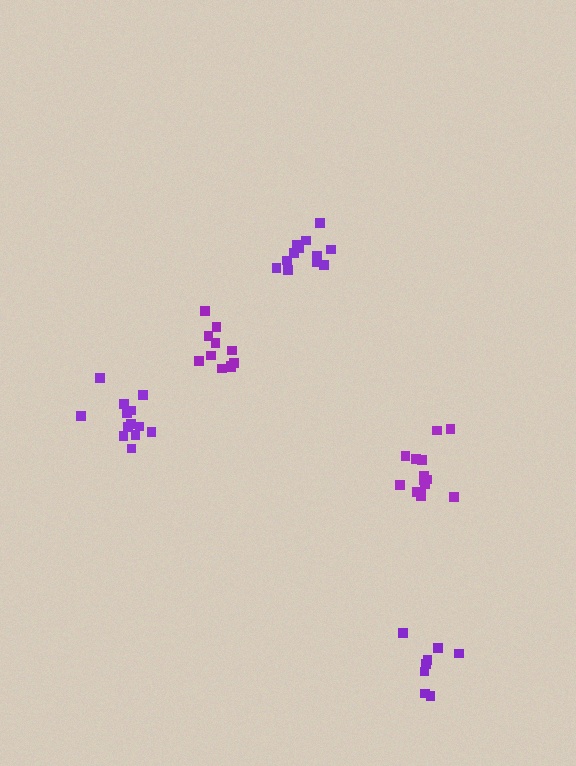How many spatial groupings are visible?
There are 5 spatial groupings.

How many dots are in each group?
Group 1: 14 dots, Group 2: 8 dots, Group 3: 14 dots, Group 4: 12 dots, Group 5: 11 dots (59 total).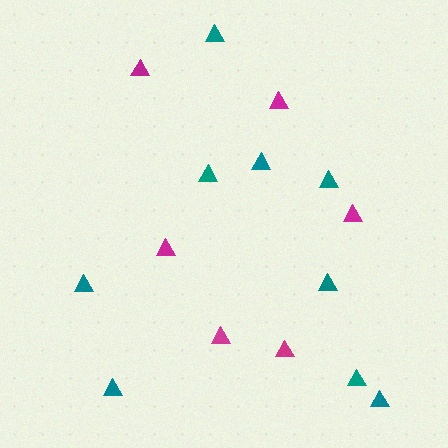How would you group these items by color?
There are 2 groups: one group of teal triangles (9) and one group of magenta triangles (6).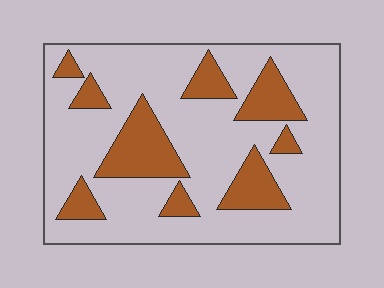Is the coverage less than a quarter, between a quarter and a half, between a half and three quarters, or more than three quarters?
Less than a quarter.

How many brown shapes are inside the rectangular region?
9.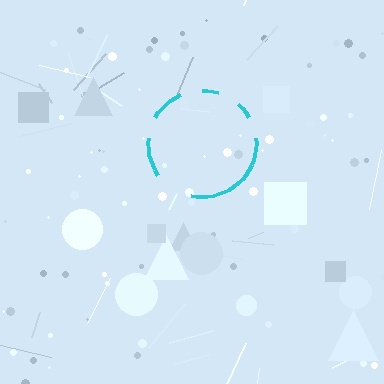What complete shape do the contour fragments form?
The contour fragments form a circle.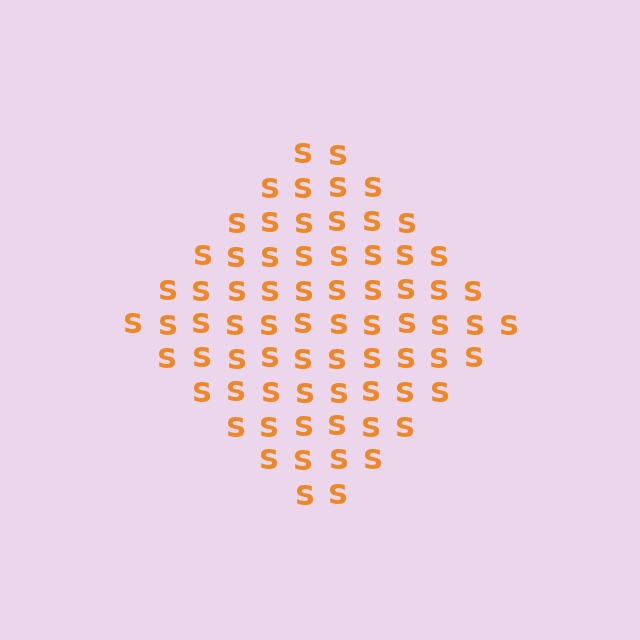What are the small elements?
The small elements are letter S's.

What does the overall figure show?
The overall figure shows a diamond.